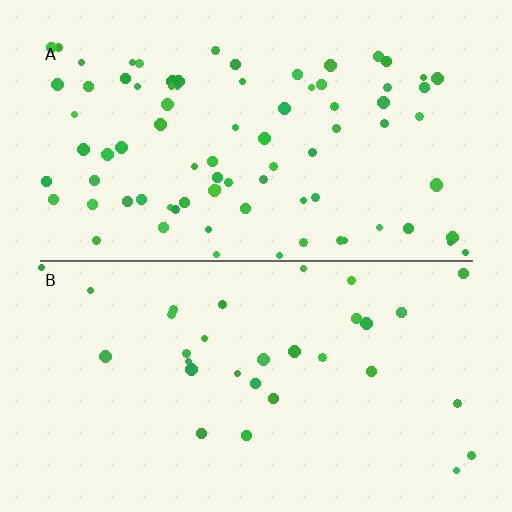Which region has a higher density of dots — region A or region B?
A (the top).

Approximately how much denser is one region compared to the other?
Approximately 2.6× — region A over region B.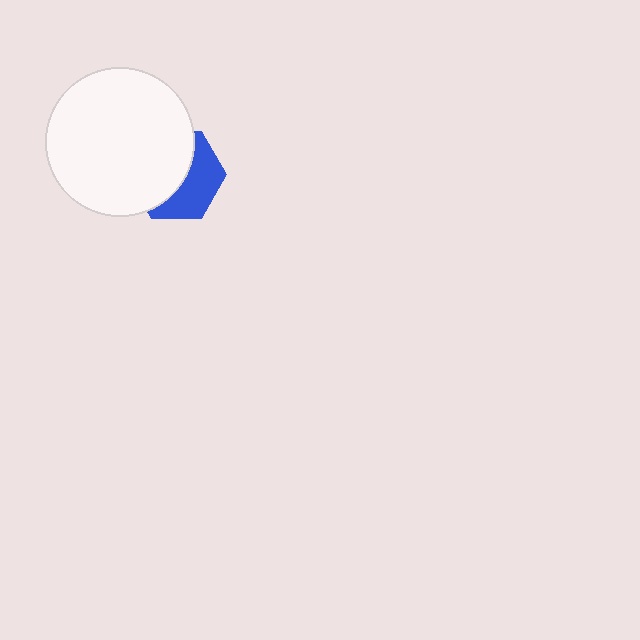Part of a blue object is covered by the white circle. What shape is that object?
It is a hexagon.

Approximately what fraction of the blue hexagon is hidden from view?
Roughly 56% of the blue hexagon is hidden behind the white circle.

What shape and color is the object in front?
The object in front is a white circle.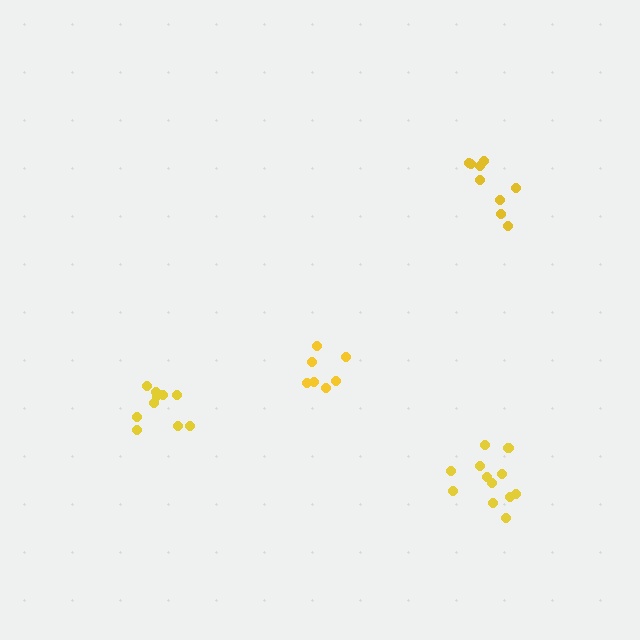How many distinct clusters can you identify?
There are 4 distinct clusters.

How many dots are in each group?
Group 1: 12 dots, Group 2: 9 dots, Group 3: 10 dots, Group 4: 7 dots (38 total).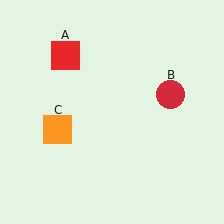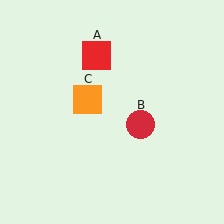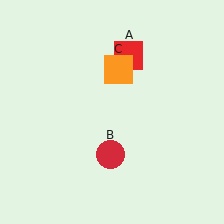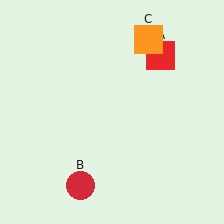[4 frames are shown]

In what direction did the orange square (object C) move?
The orange square (object C) moved up and to the right.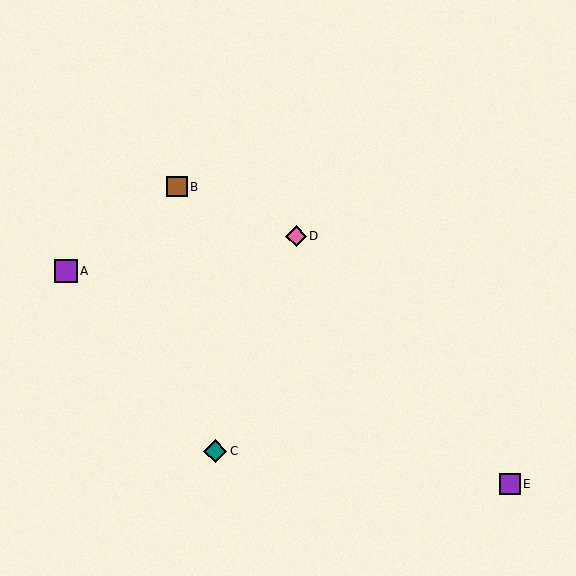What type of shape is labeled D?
Shape D is a pink diamond.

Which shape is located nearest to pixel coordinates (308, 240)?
The pink diamond (labeled D) at (296, 236) is nearest to that location.